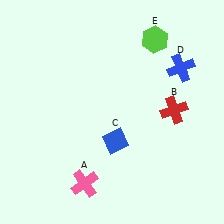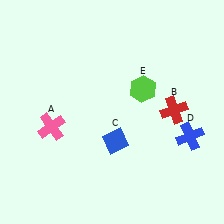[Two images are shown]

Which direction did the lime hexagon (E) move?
The lime hexagon (E) moved down.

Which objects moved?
The objects that moved are: the pink cross (A), the blue cross (D), the lime hexagon (E).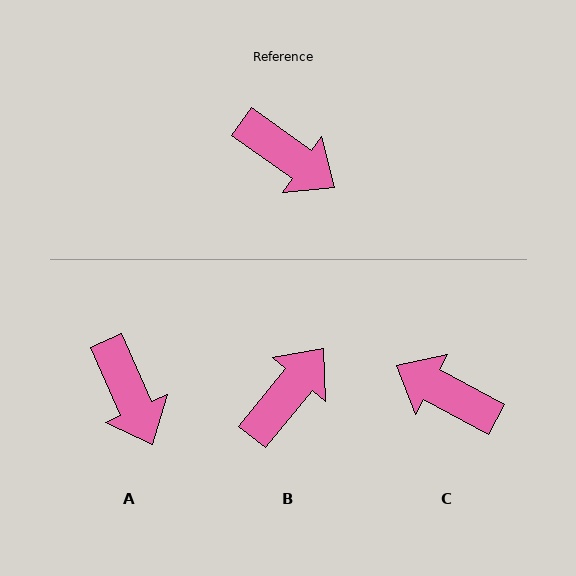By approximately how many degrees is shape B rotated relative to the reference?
Approximately 86 degrees counter-clockwise.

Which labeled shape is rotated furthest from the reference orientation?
C, about 173 degrees away.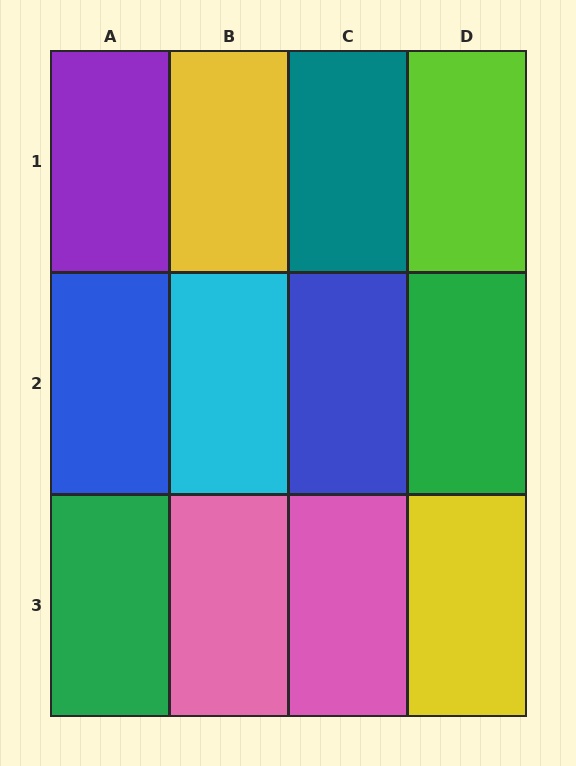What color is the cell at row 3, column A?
Green.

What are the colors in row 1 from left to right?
Purple, yellow, teal, lime.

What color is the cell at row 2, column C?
Blue.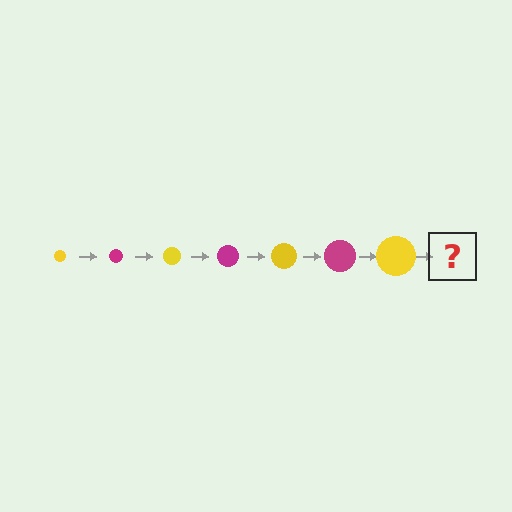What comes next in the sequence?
The next element should be a magenta circle, larger than the previous one.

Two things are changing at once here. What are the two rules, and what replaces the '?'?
The two rules are that the circle grows larger each step and the color cycles through yellow and magenta. The '?' should be a magenta circle, larger than the previous one.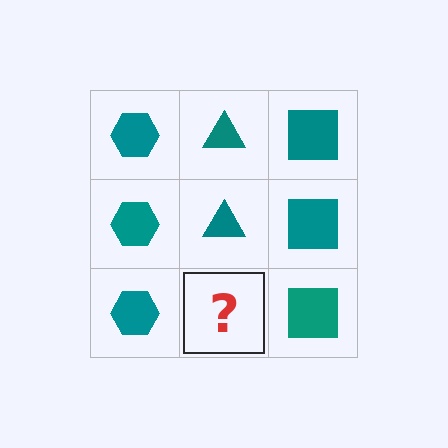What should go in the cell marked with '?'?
The missing cell should contain a teal triangle.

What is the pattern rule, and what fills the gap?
The rule is that each column has a consistent shape. The gap should be filled with a teal triangle.